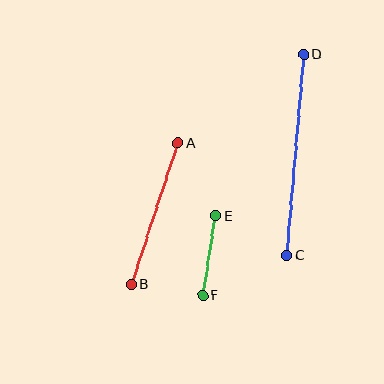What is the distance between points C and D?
The distance is approximately 202 pixels.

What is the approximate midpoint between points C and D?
The midpoint is at approximately (295, 155) pixels.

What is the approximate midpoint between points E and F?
The midpoint is at approximately (209, 256) pixels.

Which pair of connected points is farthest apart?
Points C and D are farthest apart.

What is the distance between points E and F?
The distance is approximately 80 pixels.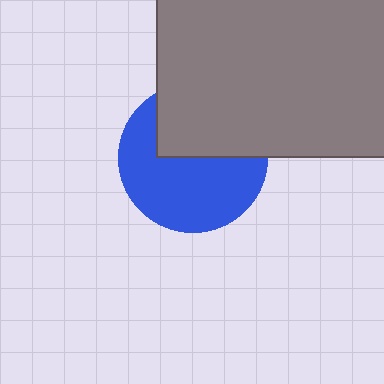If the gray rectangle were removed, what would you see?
You would see the complete blue circle.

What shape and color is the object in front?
The object in front is a gray rectangle.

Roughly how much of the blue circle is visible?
About half of it is visible (roughly 60%).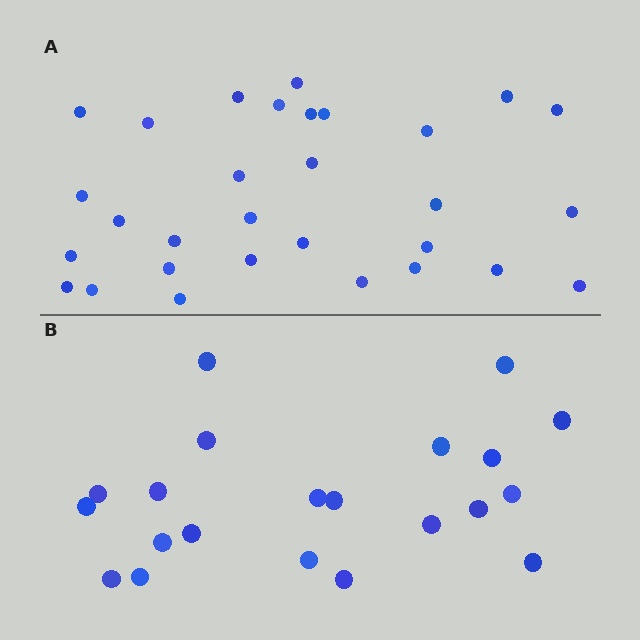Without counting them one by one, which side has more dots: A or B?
Region A (the top region) has more dots.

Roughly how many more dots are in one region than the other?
Region A has roughly 8 or so more dots than region B.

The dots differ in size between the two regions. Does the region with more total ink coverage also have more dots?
No. Region B has more total ink coverage because its dots are larger, but region A actually contains more individual dots. Total area can be misleading — the number of items is what matters here.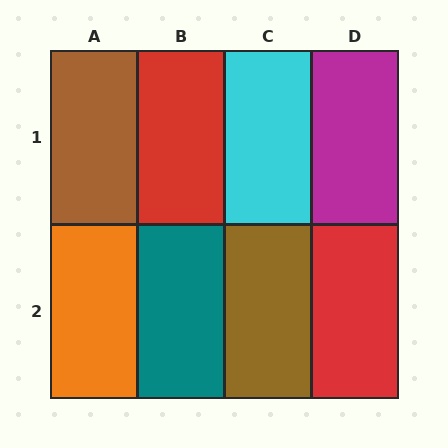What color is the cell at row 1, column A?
Brown.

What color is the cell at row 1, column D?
Magenta.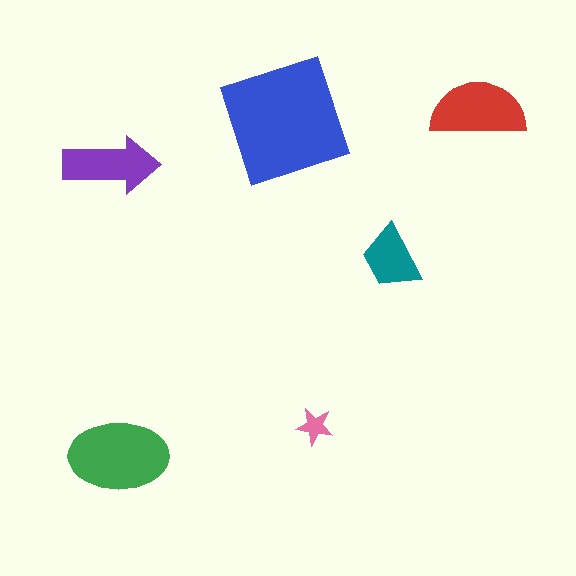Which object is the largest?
The blue square.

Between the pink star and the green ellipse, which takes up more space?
The green ellipse.